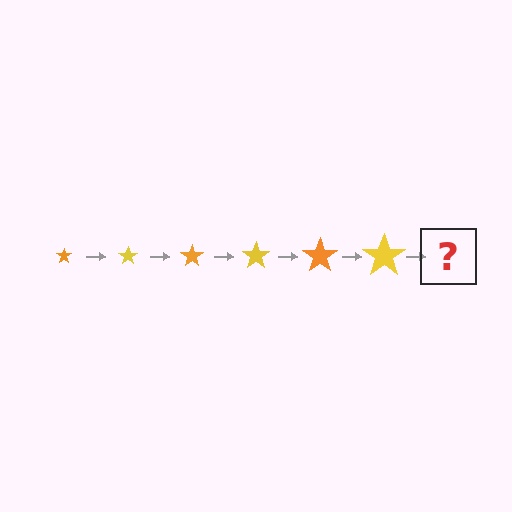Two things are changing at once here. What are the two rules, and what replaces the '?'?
The two rules are that the star grows larger each step and the color cycles through orange and yellow. The '?' should be an orange star, larger than the previous one.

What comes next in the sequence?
The next element should be an orange star, larger than the previous one.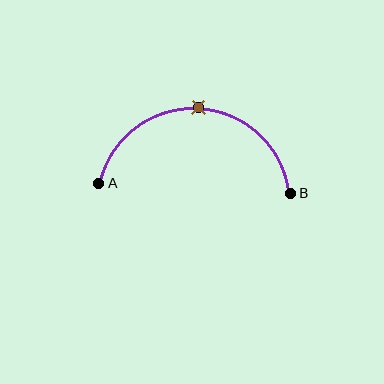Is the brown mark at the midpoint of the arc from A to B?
Yes. The brown mark lies on the arc at equal arc-length from both A and B — it is the arc midpoint.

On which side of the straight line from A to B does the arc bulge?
The arc bulges above the straight line connecting A and B.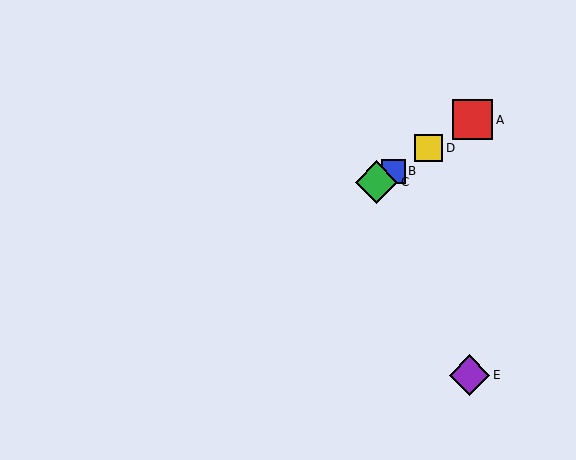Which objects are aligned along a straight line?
Objects A, B, C, D are aligned along a straight line.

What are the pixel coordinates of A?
Object A is at (473, 120).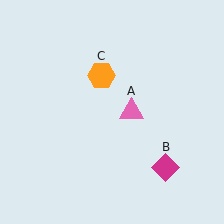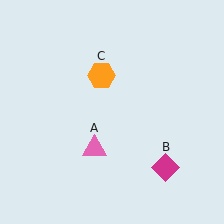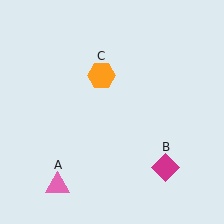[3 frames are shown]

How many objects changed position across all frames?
1 object changed position: pink triangle (object A).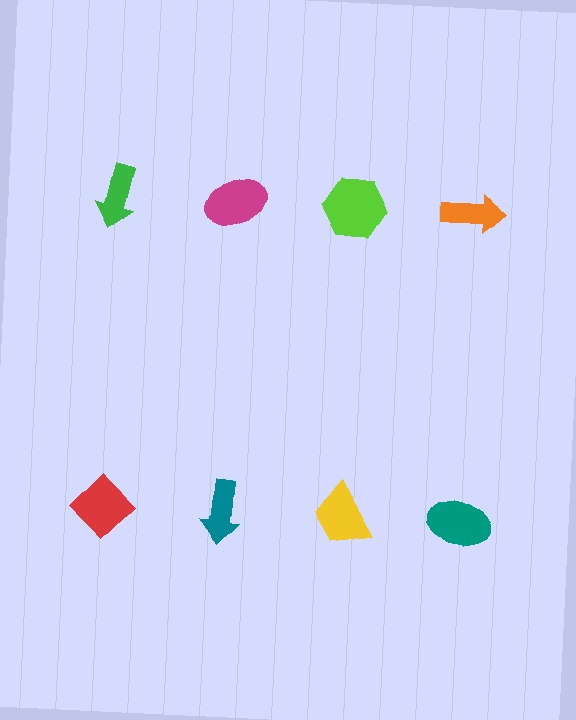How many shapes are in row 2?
4 shapes.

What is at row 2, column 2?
A teal arrow.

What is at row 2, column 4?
A teal ellipse.